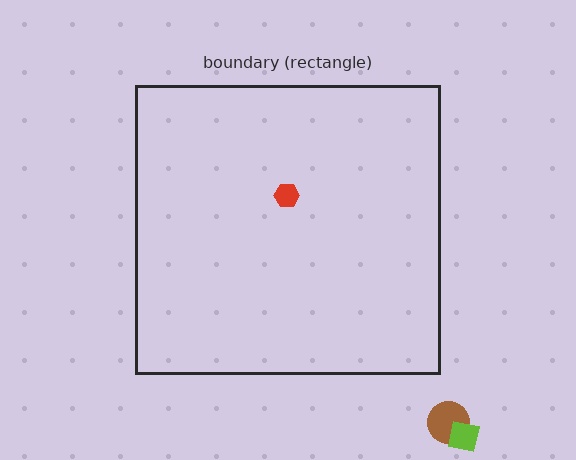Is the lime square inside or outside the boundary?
Outside.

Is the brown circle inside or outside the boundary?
Outside.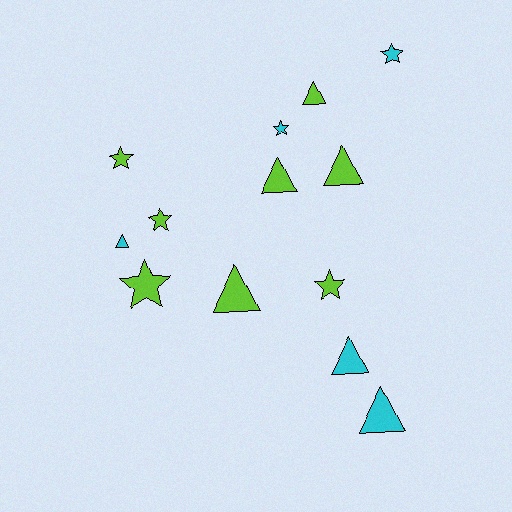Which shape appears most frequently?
Triangle, with 7 objects.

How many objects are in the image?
There are 13 objects.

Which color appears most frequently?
Lime, with 8 objects.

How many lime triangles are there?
There are 4 lime triangles.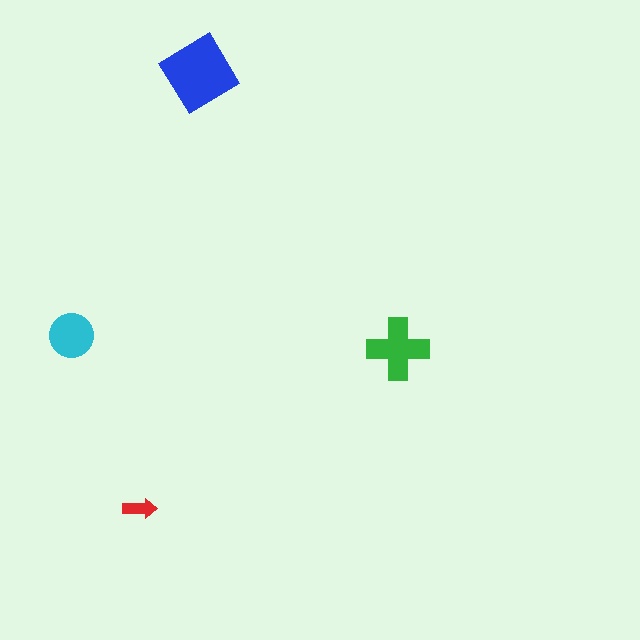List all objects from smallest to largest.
The red arrow, the cyan circle, the green cross, the blue diamond.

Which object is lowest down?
The red arrow is bottommost.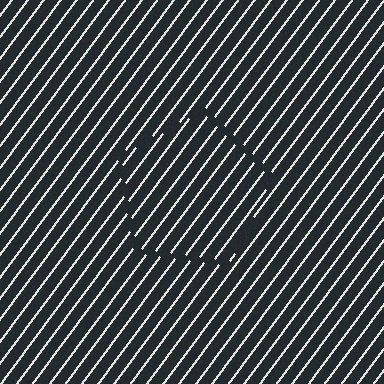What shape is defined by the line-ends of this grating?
An illusory pentagon. The interior of the shape contains the same grating, shifted by half a period — the contour is defined by the phase discontinuity where line-ends from the inner and outer gratings abut.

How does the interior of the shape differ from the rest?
The interior of the shape contains the same grating, shifted by half a period — the contour is defined by the phase discontinuity where line-ends from the inner and outer gratings abut.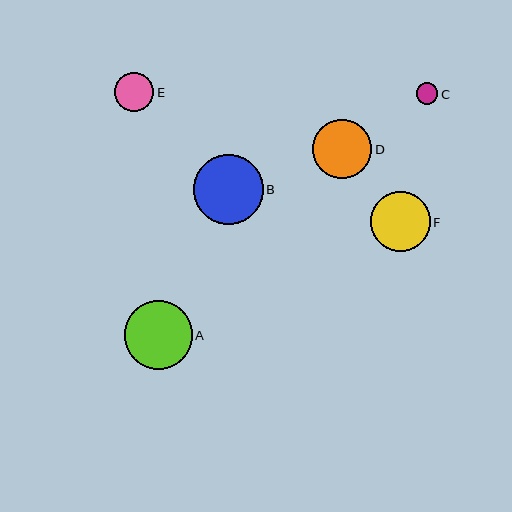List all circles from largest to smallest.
From largest to smallest: B, A, F, D, E, C.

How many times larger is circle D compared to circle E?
Circle D is approximately 1.5 times the size of circle E.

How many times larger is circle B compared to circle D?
Circle B is approximately 1.2 times the size of circle D.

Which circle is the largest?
Circle B is the largest with a size of approximately 69 pixels.